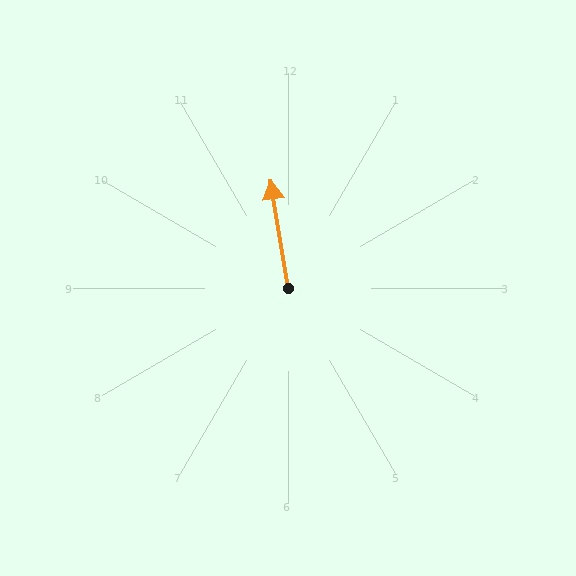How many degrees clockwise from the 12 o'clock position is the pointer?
Approximately 351 degrees.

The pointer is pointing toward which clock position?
Roughly 12 o'clock.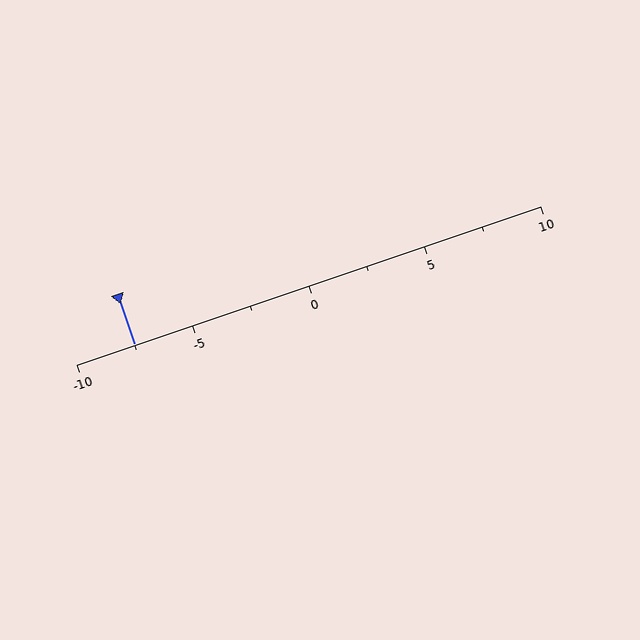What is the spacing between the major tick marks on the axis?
The major ticks are spaced 5 apart.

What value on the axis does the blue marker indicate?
The marker indicates approximately -7.5.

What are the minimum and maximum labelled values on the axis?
The axis runs from -10 to 10.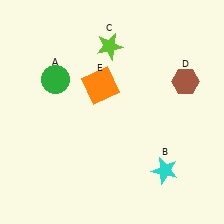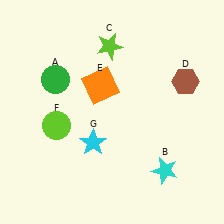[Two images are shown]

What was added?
A lime circle (F), a cyan star (G) were added in Image 2.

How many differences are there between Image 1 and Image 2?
There are 2 differences between the two images.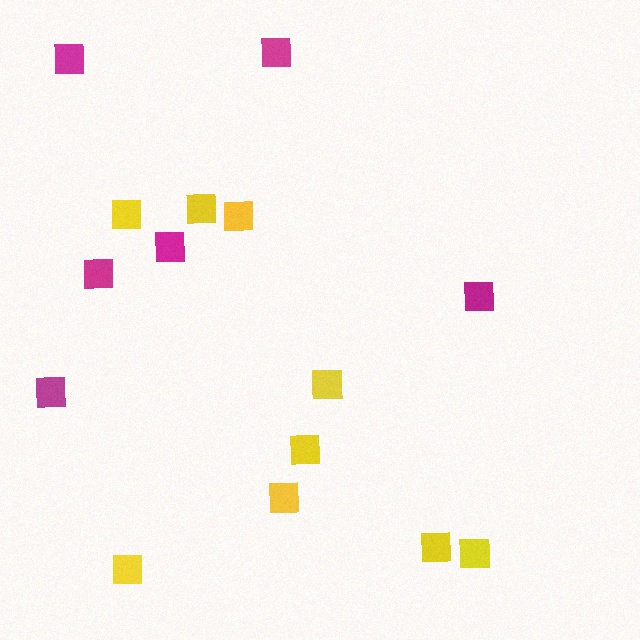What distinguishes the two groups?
There are 2 groups: one group of yellow squares (9) and one group of magenta squares (6).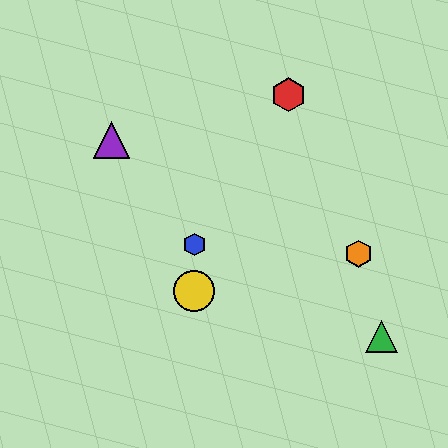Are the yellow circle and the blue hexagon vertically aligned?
Yes, both are at x≈194.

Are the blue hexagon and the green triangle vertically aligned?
No, the blue hexagon is at x≈194 and the green triangle is at x≈381.